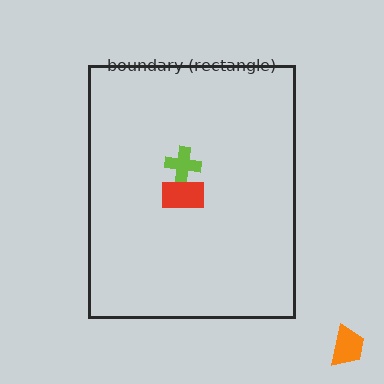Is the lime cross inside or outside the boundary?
Inside.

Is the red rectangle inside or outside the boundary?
Inside.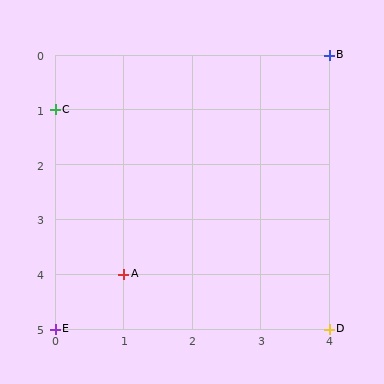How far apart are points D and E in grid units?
Points D and E are 4 columns apart.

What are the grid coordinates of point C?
Point C is at grid coordinates (0, 1).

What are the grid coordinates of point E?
Point E is at grid coordinates (0, 5).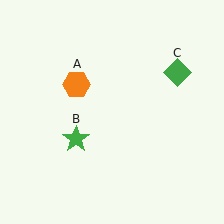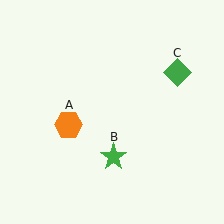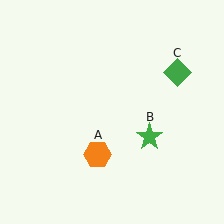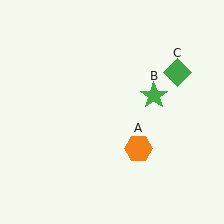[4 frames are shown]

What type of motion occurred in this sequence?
The orange hexagon (object A), green star (object B) rotated counterclockwise around the center of the scene.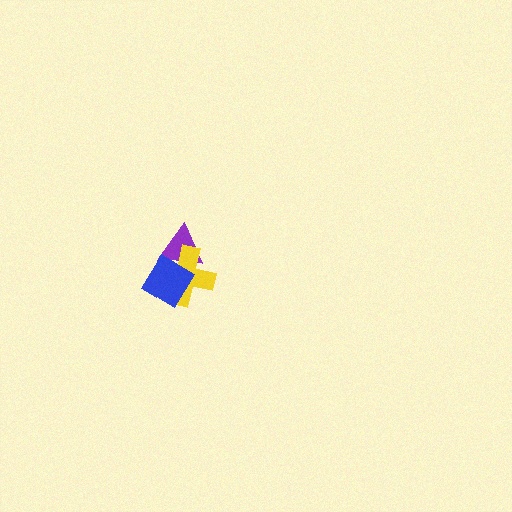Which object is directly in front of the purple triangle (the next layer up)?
The yellow cross is directly in front of the purple triangle.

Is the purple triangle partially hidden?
Yes, it is partially covered by another shape.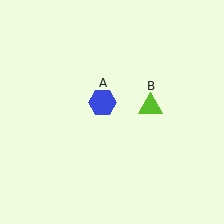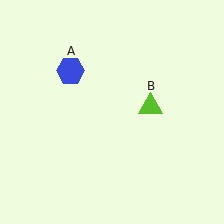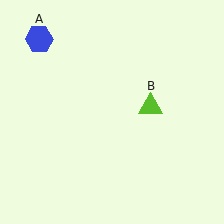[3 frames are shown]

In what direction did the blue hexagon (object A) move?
The blue hexagon (object A) moved up and to the left.